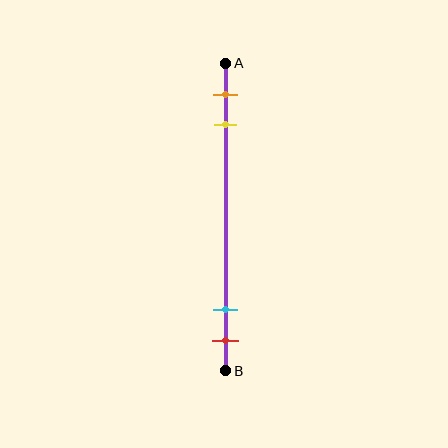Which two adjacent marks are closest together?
The cyan and red marks are the closest adjacent pair.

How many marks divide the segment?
There are 4 marks dividing the segment.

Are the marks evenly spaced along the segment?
No, the marks are not evenly spaced.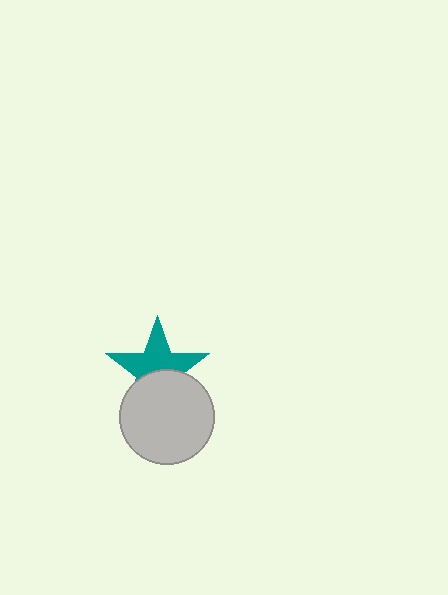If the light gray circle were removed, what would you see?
You would see the complete teal star.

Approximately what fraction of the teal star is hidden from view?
Roughly 43% of the teal star is hidden behind the light gray circle.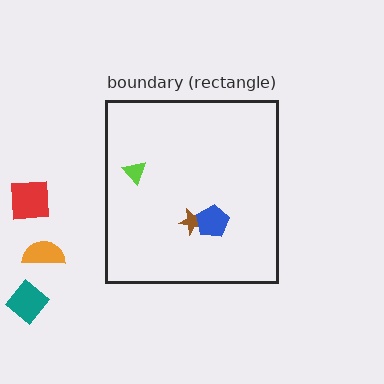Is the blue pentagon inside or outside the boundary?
Inside.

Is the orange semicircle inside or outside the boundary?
Outside.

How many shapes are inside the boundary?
3 inside, 3 outside.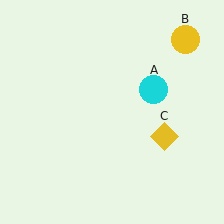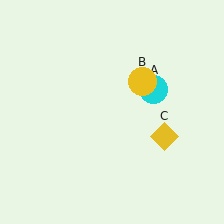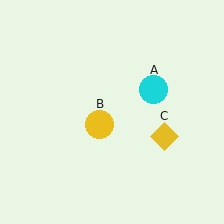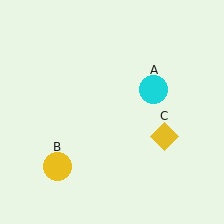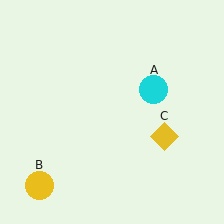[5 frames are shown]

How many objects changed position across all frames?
1 object changed position: yellow circle (object B).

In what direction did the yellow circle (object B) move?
The yellow circle (object B) moved down and to the left.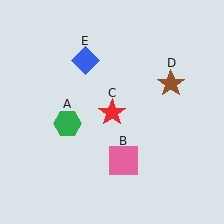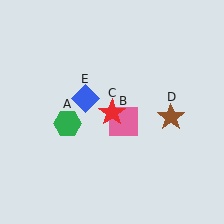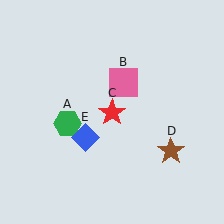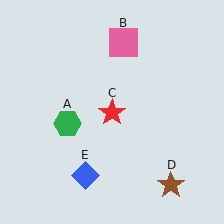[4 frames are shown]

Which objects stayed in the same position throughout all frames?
Green hexagon (object A) and red star (object C) remained stationary.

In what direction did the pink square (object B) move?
The pink square (object B) moved up.